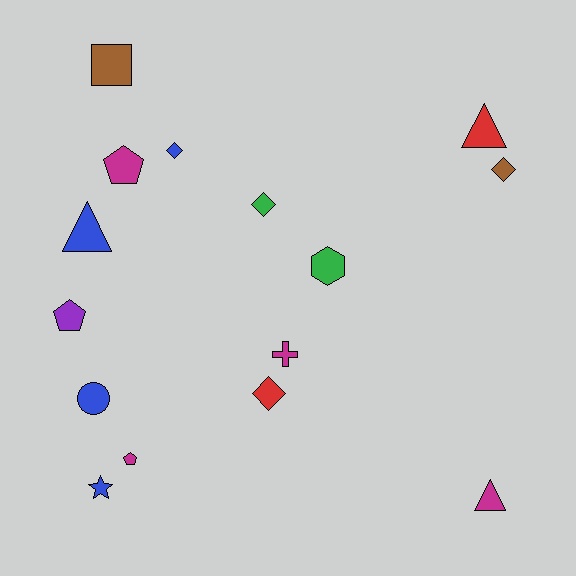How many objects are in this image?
There are 15 objects.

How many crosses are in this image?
There is 1 cross.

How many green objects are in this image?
There are 2 green objects.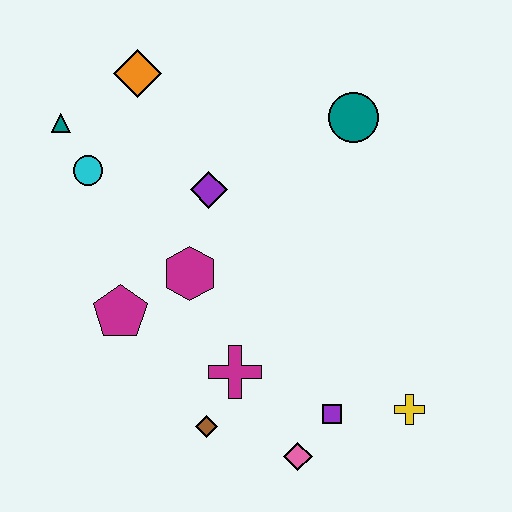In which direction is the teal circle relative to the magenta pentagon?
The teal circle is to the right of the magenta pentagon.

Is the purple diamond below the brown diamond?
No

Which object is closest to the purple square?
The pink diamond is closest to the purple square.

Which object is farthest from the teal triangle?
The yellow cross is farthest from the teal triangle.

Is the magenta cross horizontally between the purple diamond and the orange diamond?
No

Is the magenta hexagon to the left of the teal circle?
Yes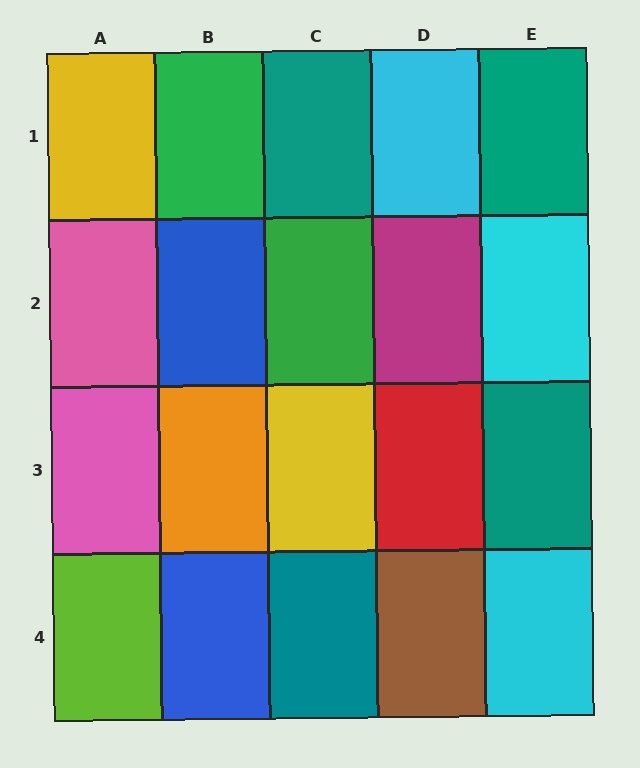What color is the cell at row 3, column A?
Pink.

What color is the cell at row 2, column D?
Magenta.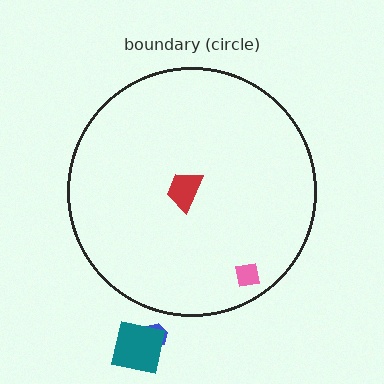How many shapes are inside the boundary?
2 inside, 2 outside.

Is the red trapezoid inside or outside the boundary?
Inside.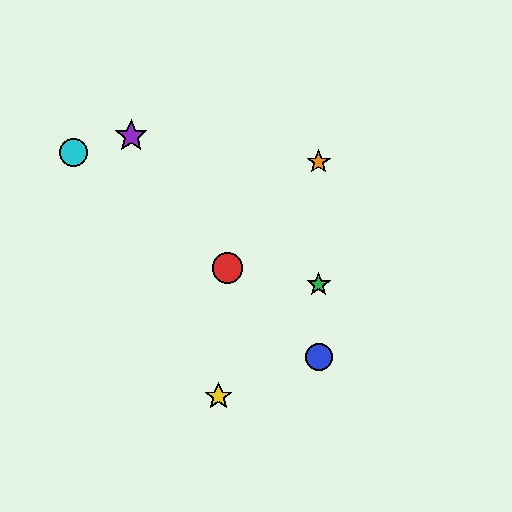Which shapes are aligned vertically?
The blue circle, the green star, the orange star are aligned vertically.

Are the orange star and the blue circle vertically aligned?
Yes, both are at x≈319.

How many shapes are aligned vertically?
3 shapes (the blue circle, the green star, the orange star) are aligned vertically.